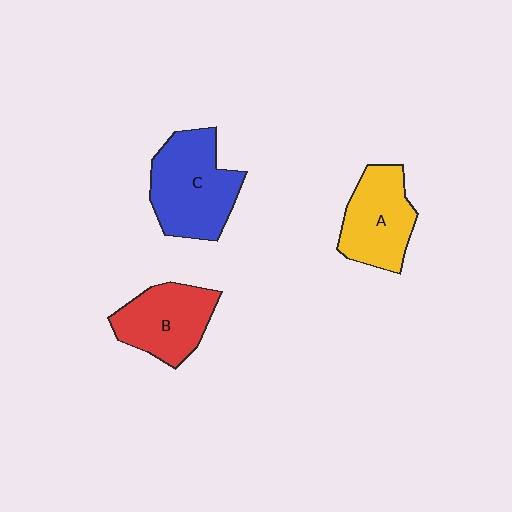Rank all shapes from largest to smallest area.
From largest to smallest: C (blue), A (yellow), B (red).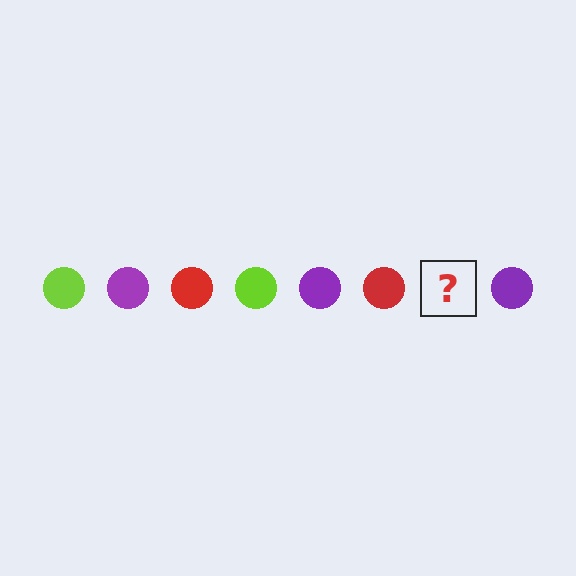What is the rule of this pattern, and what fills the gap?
The rule is that the pattern cycles through lime, purple, red circles. The gap should be filled with a lime circle.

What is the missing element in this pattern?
The missing element is a lime circle.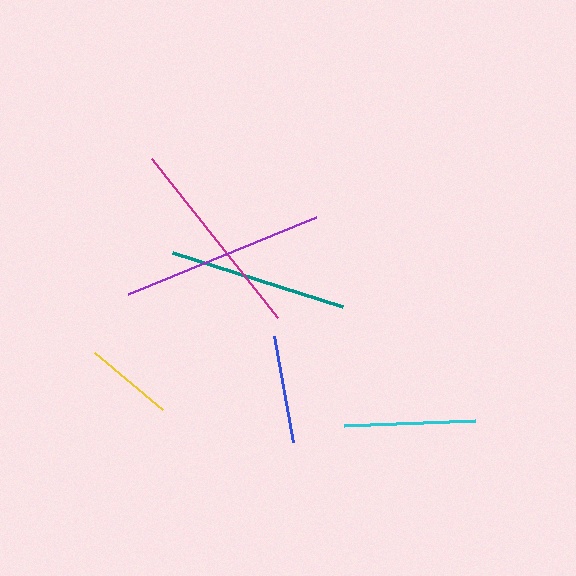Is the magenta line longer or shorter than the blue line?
The magenta line is longer than the blue line.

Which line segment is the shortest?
The yellow line is the shortest at approximately 89 pixels.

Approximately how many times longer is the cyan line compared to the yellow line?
The cyan line is approximately 1.5 times the length of the yellow line.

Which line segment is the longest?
The purple line is the longest at approximately 203 pixels.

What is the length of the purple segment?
The purple segment is approximately 203 pixels long.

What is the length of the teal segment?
The teal segment is approximately 178 pixels long.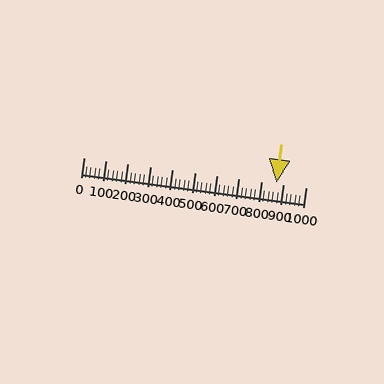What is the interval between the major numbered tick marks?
The major tick marks are spaced 100 units apart.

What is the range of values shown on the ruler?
The ruler shows values from 0 to 1000.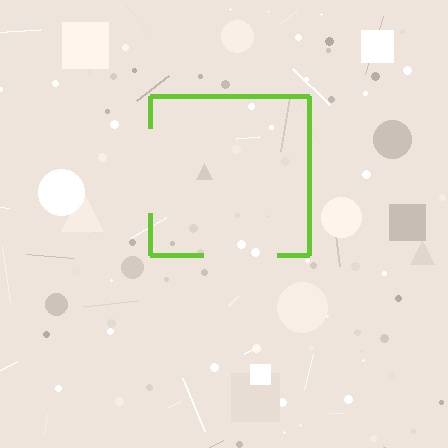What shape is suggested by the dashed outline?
The dashed outline suggests a square.